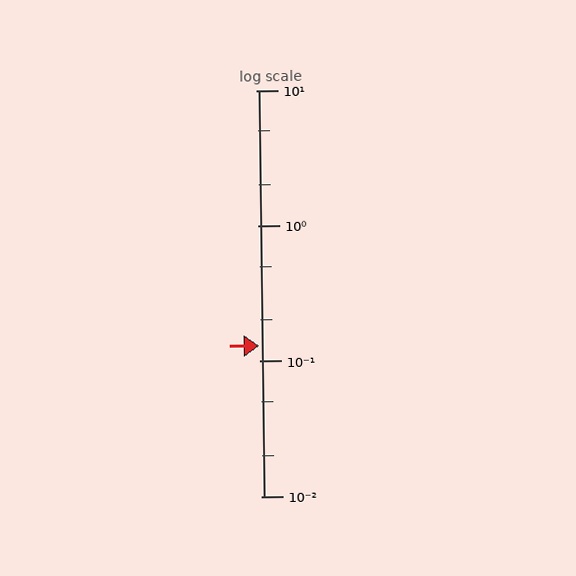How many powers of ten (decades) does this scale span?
The scale spans 3 decades, from 0.01 to 10.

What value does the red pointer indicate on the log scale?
The pointer indicates approximately 0.13.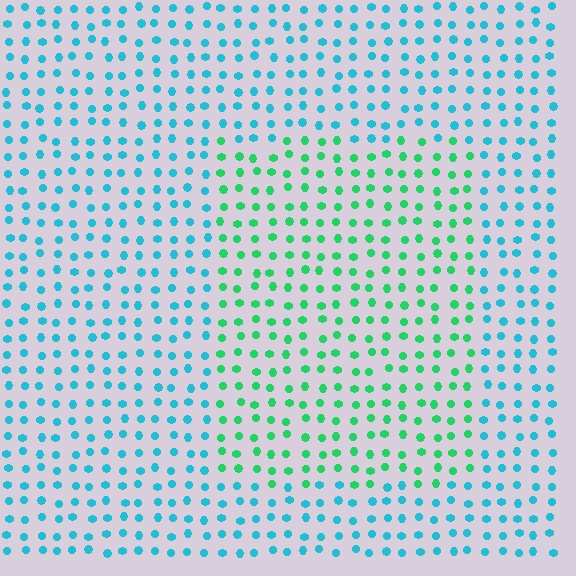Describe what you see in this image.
The image is filled with small cyan elements in a uniform arrangement. A rectangle-shaped region is visible where the elements are tinted to a slightly different hue, forming a subtle color boundary.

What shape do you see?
I see a rectangle.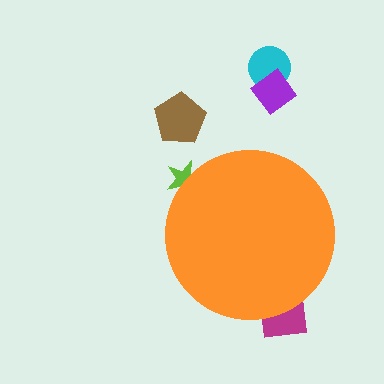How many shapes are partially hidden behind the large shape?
2 shapes are partially hidden.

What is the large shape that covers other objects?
An orange circle.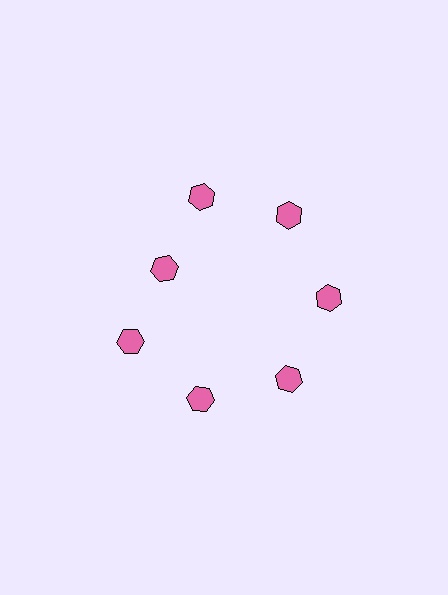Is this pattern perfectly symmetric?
No. The 7 pink hexagons are arranged in a ring, but one element near the 10 o'clock position is pulled inward toward the center, breaking the 7-fold rotational symmetry.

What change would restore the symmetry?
The symmetry would be restored by moving it outward, back onto the ring so that all 7 hexagons sit at equal angles and equal distance from the center.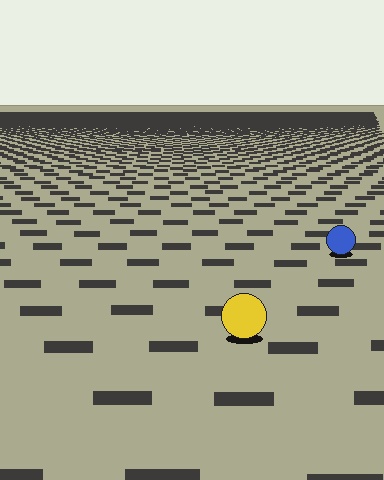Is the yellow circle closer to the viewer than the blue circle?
Yes. The yellow circle is closer — you can tell from the texture gradient: the ground texture is coarser near it.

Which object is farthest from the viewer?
The blue circle is farthest from the viewer. It appears smaller and the ground texture around it is denser.